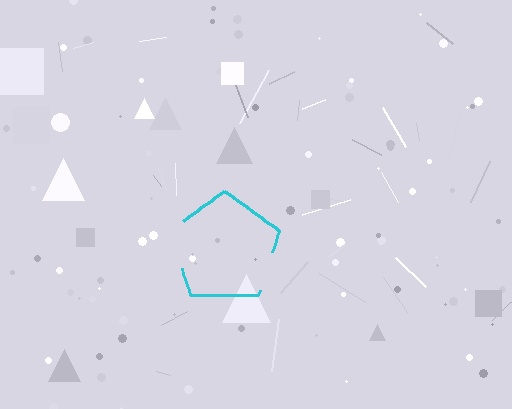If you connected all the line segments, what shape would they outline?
They would outline a pentagon.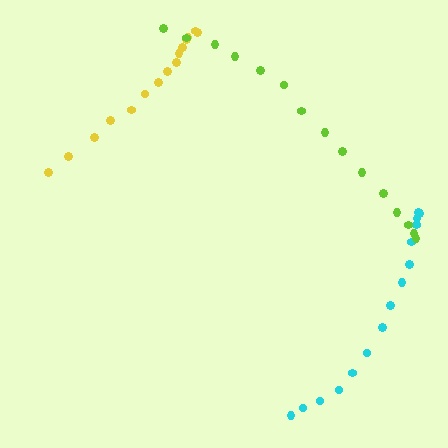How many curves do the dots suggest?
There are 3 distinct paths.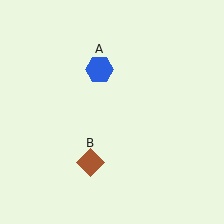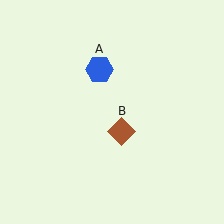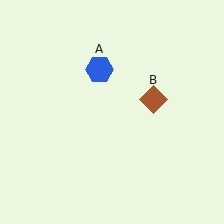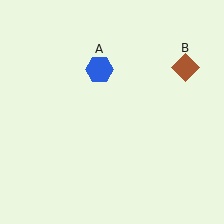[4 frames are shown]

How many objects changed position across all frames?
1 object changed position: brown diamond (object B).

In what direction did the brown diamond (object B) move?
The brown diamond (object B) moved up and to the right.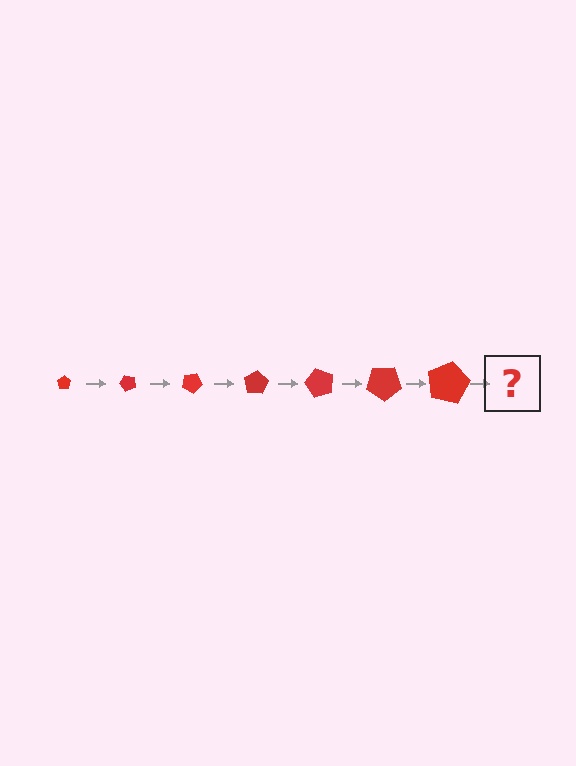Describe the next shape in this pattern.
It should be a pentagon, larger than the previous one and rotated 350 degrees from the start.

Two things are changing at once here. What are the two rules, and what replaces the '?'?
The two rules are that the pentagon grows larger each step and it rotates 50 degrees each step. The '?' should be a pentagon, larger than the previous one and rotated 350 degrees from the start.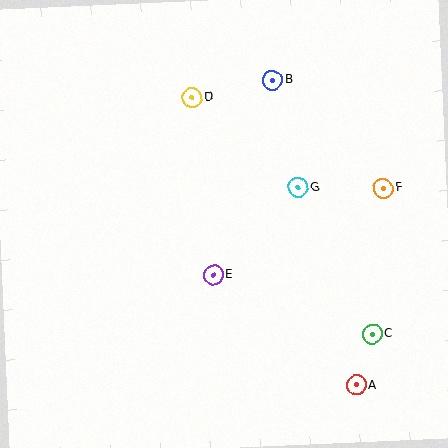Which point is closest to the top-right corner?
Point B is closest to the top-right corner.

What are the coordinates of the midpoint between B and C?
The midpoint between B and C is at (322, 207).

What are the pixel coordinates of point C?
Point C is at (372, 334).